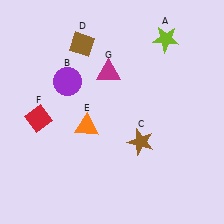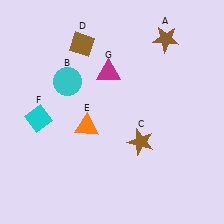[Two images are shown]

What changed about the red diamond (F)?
In Image 1, F is red. In Image 2, it changed to cyan.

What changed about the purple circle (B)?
In Image 1, B is purple. In Image 2, it changed to cyan.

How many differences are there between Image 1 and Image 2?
There are 3 differences between the two images.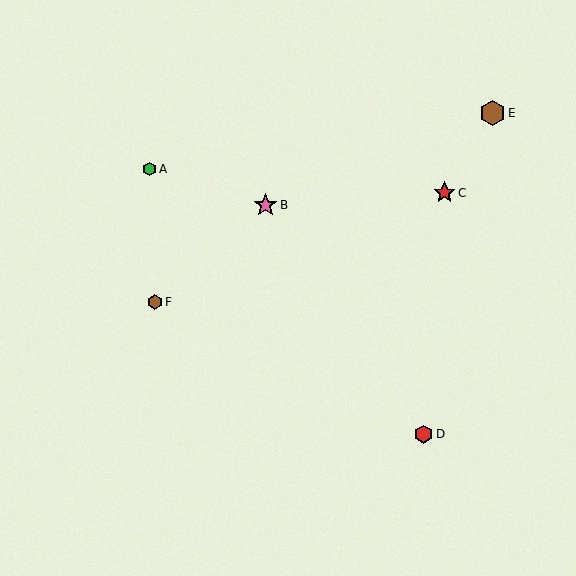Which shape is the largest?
The brown hexagon (labeled E) is the largest.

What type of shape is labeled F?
Shape F is a brown hexagon.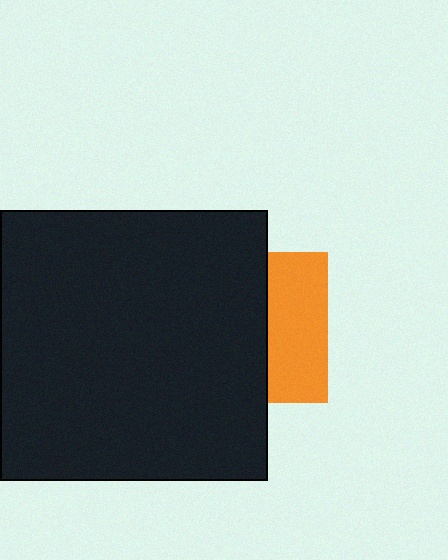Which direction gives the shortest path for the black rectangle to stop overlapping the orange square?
Moving left gives the shortest separation.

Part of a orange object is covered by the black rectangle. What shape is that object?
It is a square.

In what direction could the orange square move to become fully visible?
The orange square could move right. That would shift it out from behind the black rectangle entirely.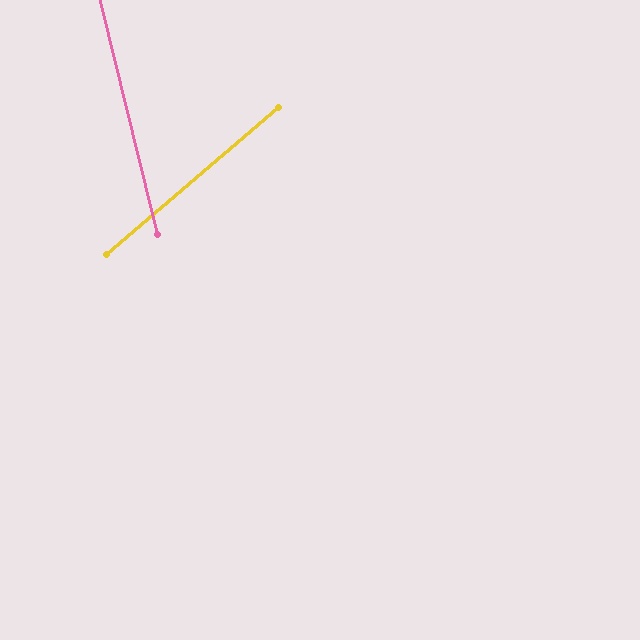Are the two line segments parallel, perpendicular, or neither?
Neither parallel nor perpendicular — they differ by about 63°.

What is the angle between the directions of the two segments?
Approximately 63 degrees.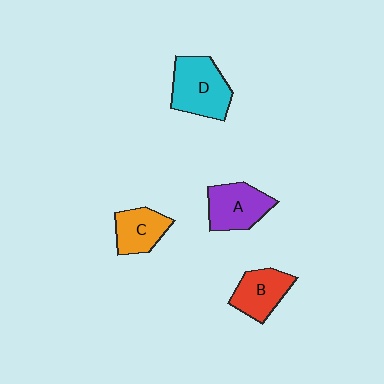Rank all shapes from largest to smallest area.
From largest to smallest: D (cyan), A (purple), B (red), C (orange).